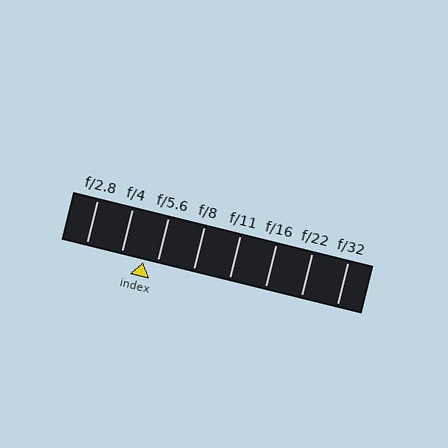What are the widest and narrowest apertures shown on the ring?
The widest aperture shown is f/2.8 and the narrowest is f/32.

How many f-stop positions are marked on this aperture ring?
There are 8 f-stop positions marked.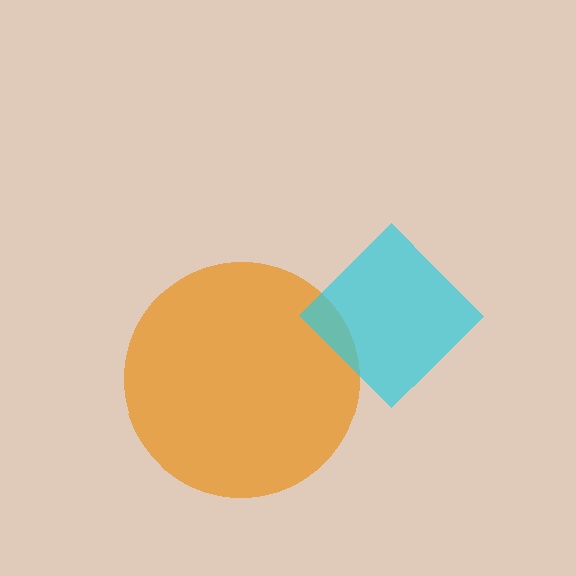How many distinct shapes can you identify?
There are 2 distinct shapes: an orange circle, a cyan diamond.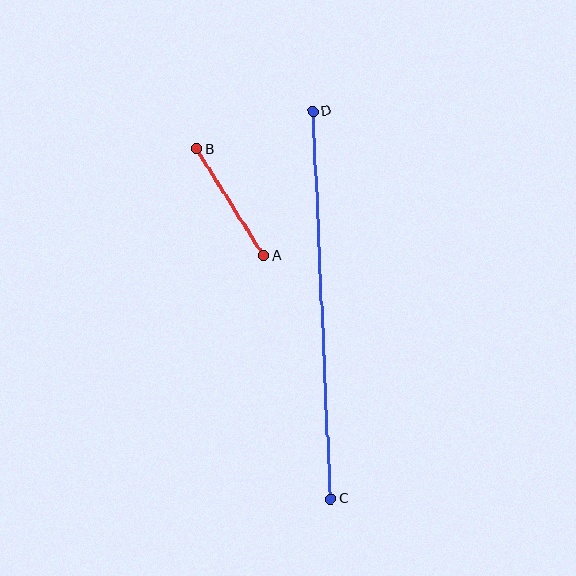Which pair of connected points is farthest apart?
Points C and D are farthest apart.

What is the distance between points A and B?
The distance is approximately 126 pixels.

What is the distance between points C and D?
The distance is approximately 388 pixels.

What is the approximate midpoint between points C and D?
The midpoint is at approximately (322, 305) pixels.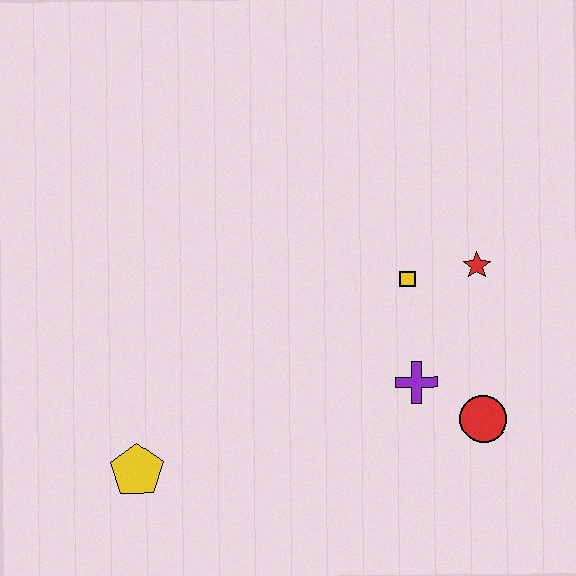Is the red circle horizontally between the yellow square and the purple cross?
No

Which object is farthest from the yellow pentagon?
The red star is farthest from the yellow pentagon.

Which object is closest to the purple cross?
The red circle is closest to the purple cross.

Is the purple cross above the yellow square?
No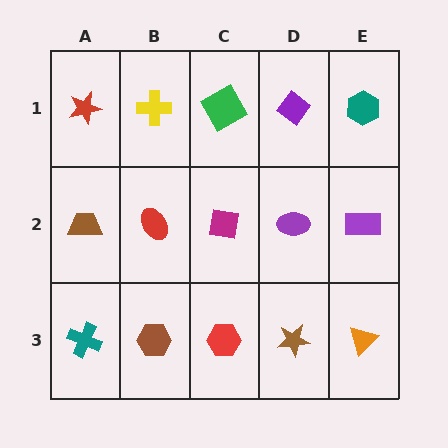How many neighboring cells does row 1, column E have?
2.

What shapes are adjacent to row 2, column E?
A teal hexagon (row 1, column E), an orange triangle (row 3, column E), a purple ellipse (row 2, column D).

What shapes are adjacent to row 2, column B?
A yellow cross (row 1, column B), a brown hexagon (row 3, column B), a brown trapezoid (row 2, column A), a magenta square (row 2, column C).